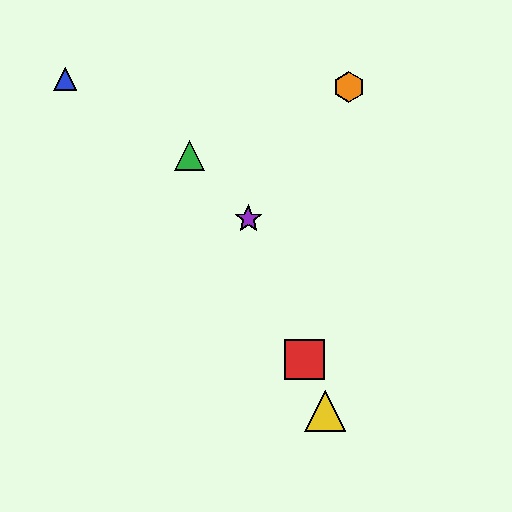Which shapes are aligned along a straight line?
The red square, the yellow triangle, the purple star are aligned along a straight line.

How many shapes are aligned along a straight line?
3 shapes (the red square, the yellow triangle, the purple star) are aligned along a straight line.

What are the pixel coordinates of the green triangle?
The green triangle is at (189, 155).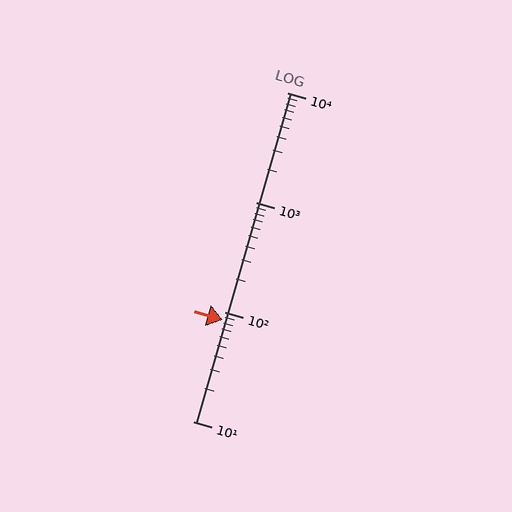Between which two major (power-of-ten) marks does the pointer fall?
The pointer is between 10 and 100.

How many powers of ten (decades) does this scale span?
The scale spans 3 decades, from 10 to 10000.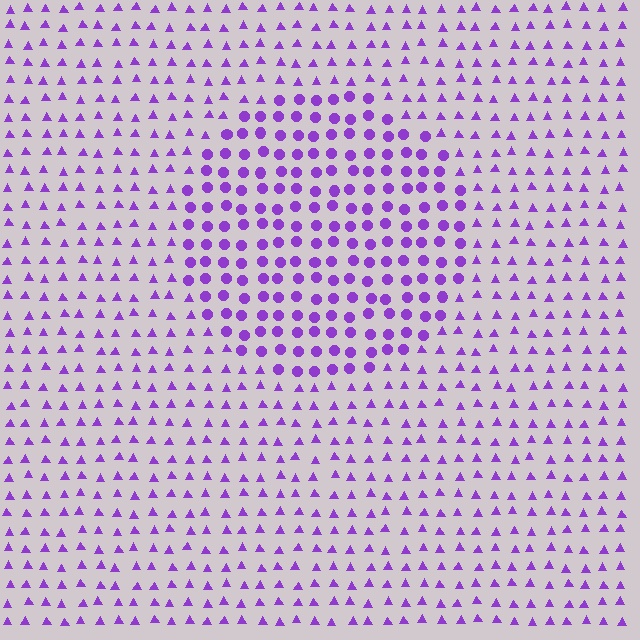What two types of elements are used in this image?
The image uses circles inside the circle region and triangles outside it.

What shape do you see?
I see a circle.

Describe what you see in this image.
The image is filled with small purple elements arranged in a uniform grid. A circle-shaped region contains circles, while the surrounding area contains triangles. The boundary is defined purely by the change in element shape.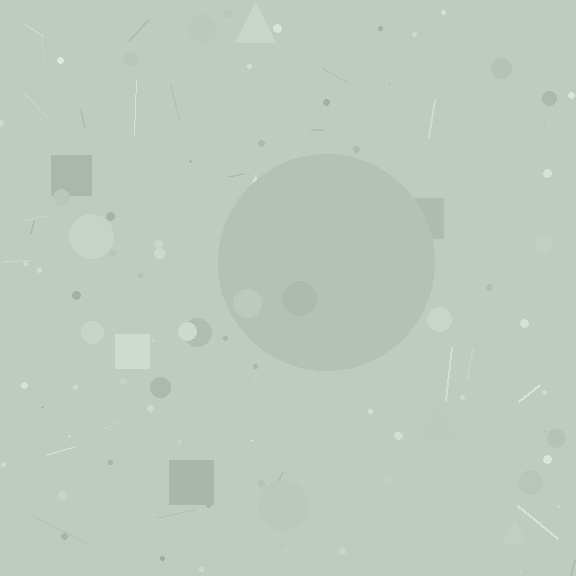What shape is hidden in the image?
A circle is hidden in the image.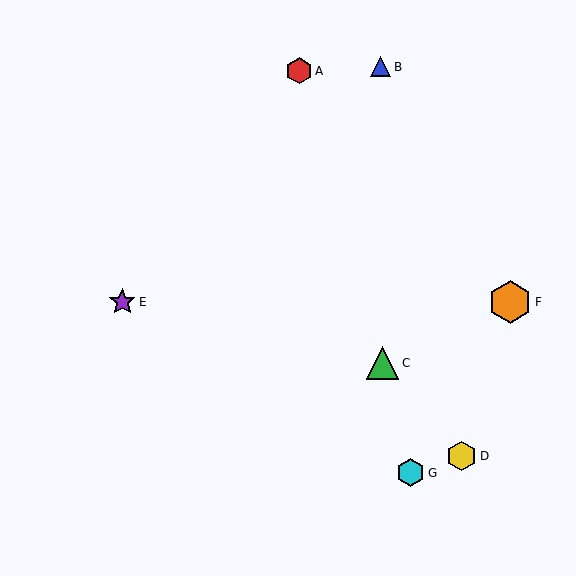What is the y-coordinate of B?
Object B is at y≈67.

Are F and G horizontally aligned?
No, F is at y≈302 and G is at y≈473.